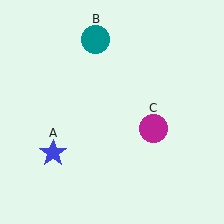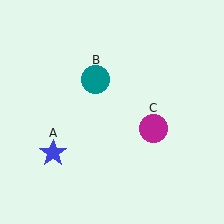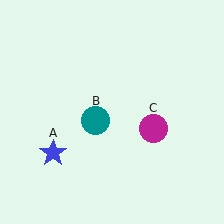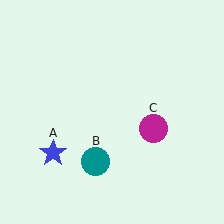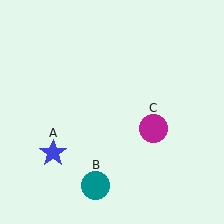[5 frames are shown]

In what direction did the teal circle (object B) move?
The teal circle (object B) moved down.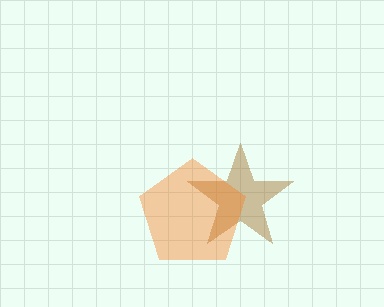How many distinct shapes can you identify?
There are 2 distinct shapes: a brown star, an orange pentagon.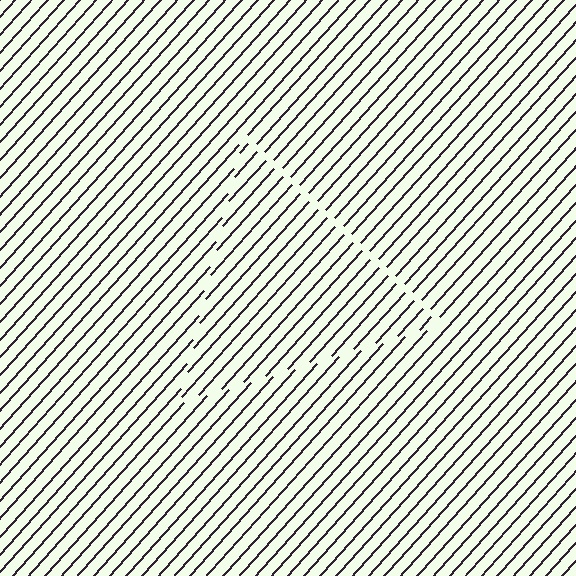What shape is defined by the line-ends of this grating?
An illusory triangle. The interior of the shape contains the same grating, shifted by half a period — the contour is defined by the phase discontinuity where line-ends from the inner and outer gratings abut.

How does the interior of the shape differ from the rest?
The interior of the shape contains the same grating, shifted by half a period — the contour is defined by the phase discontinuity where line-ends from the inner and outer gratings abut.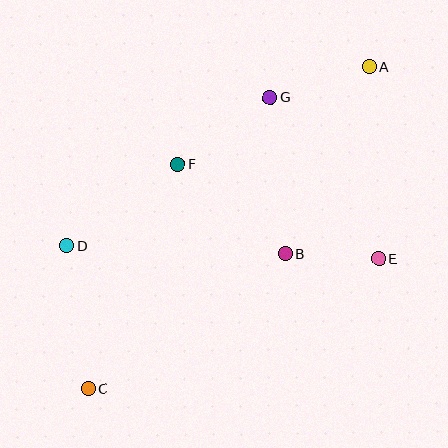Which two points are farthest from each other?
Points A and C are farthest from each other.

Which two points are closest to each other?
Points B and E are closest to each other.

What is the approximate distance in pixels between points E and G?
The distance between E and G is approximately 194 pixels.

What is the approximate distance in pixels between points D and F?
The distance between D and F is approximately 138 pixels.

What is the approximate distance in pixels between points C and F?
The distance between C and F is approximately 241 pixels.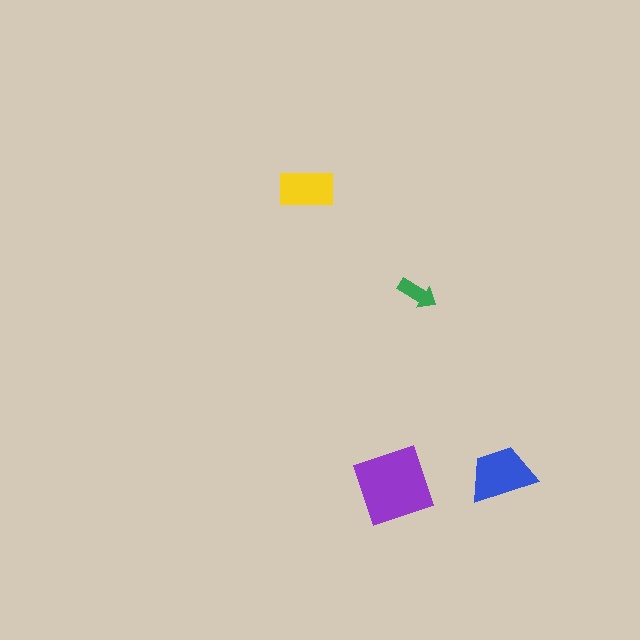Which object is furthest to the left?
The yellow rectangle is leftmost.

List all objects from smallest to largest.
The green arrow, the yellow rectangle, the blue trapezoid, the purple square.